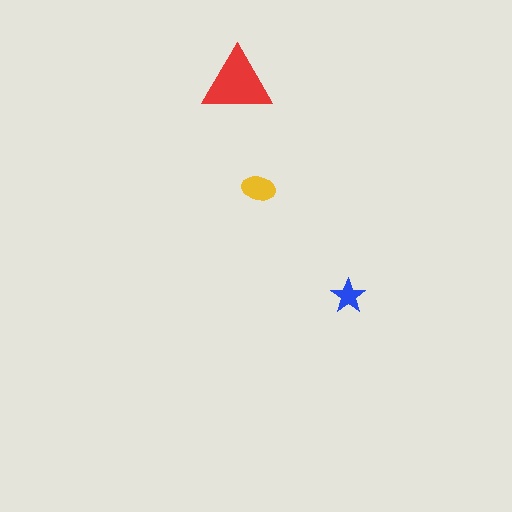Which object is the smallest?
The blue star.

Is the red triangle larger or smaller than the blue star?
Larger.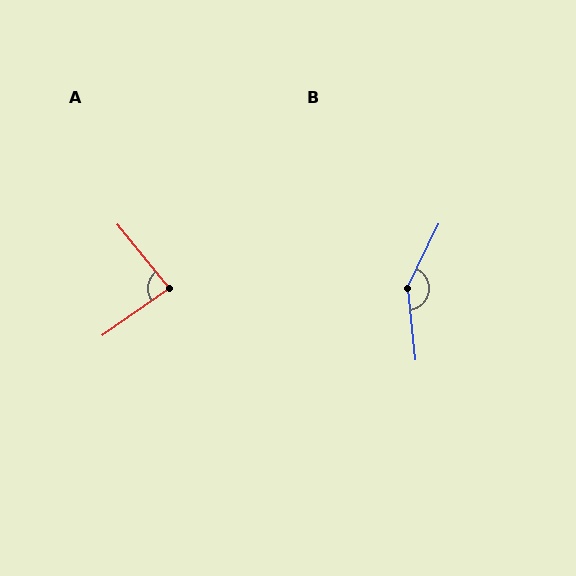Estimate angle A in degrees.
Approximately 86 degrees.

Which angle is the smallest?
A, at approximately 86 degrees.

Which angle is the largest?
B, at approximately 148 degrees.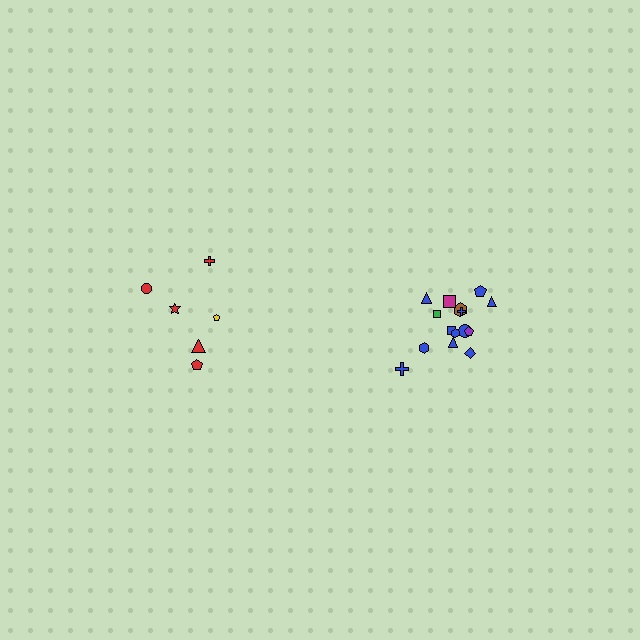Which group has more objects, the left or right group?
The right group.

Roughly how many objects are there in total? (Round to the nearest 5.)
Roughly 20 objects in total.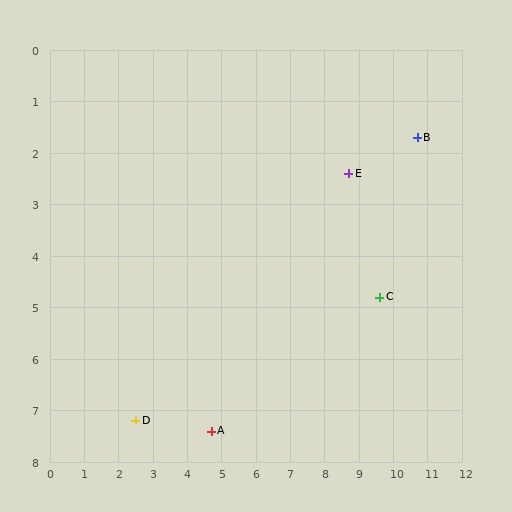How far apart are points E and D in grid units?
Points E and D are about 7.8 grid units apart.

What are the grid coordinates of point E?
Point E is at approximately (8.7, 2.4).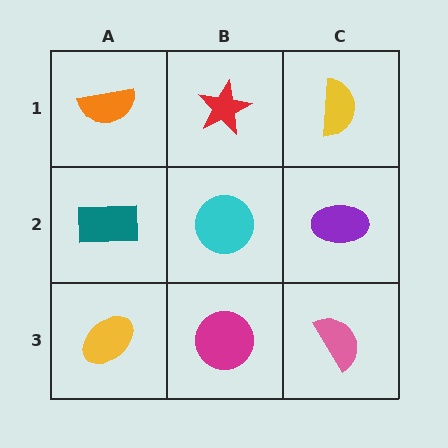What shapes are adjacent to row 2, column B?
A red star (row 1, column B), a magenta circle (row 3, column B), a teal rectangle (row 2, column A), a purple ellipse (row 2, column C).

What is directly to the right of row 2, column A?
A cyan circle.